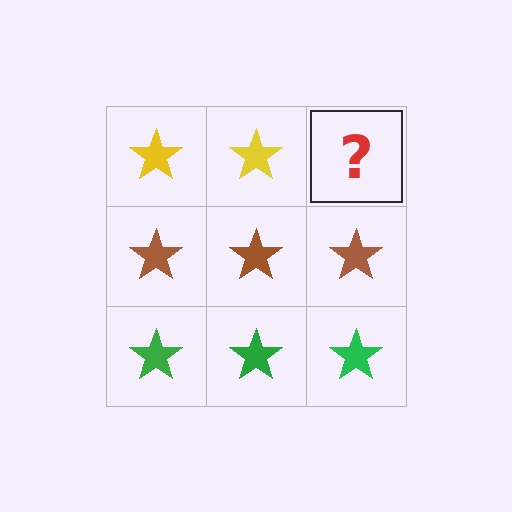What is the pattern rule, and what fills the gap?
The rule is that each row has a consistent color. The gap should be filled with a yellow star.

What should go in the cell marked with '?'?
The missing cell should contain a yellow star.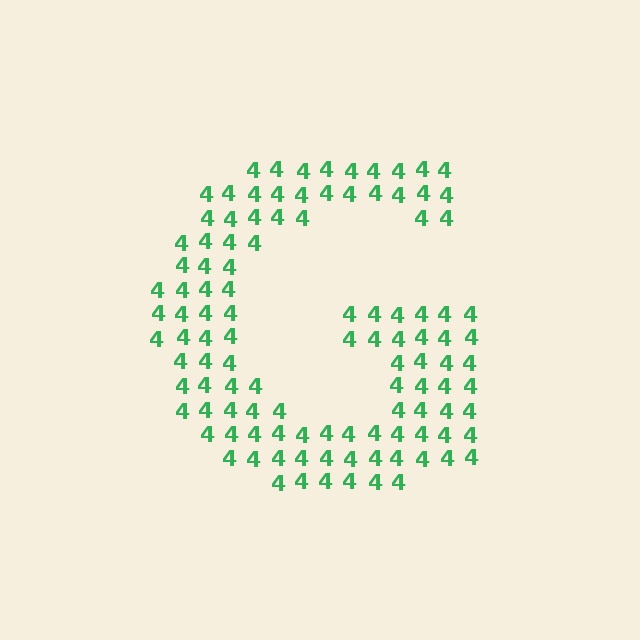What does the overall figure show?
The overall figure shows the letter G.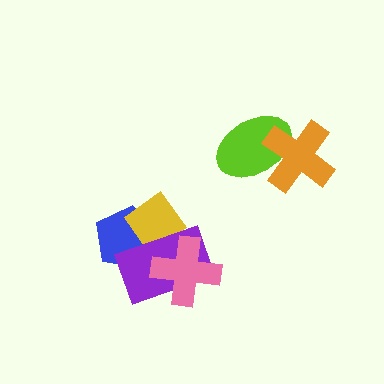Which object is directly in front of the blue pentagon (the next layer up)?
The yellow diamond is directly in front of the blue pentagon.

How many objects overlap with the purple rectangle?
3 objects overlap with the purple rectangle.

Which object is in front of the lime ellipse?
The orange cross is in front of the lime ellipse.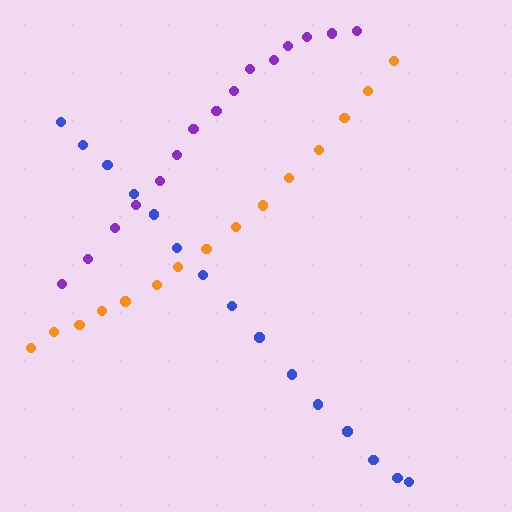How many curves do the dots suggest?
There are 3 distinct paths.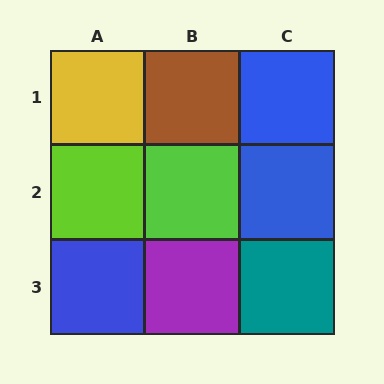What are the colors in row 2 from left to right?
Lime, lime, blue.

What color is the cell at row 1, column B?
Brown.